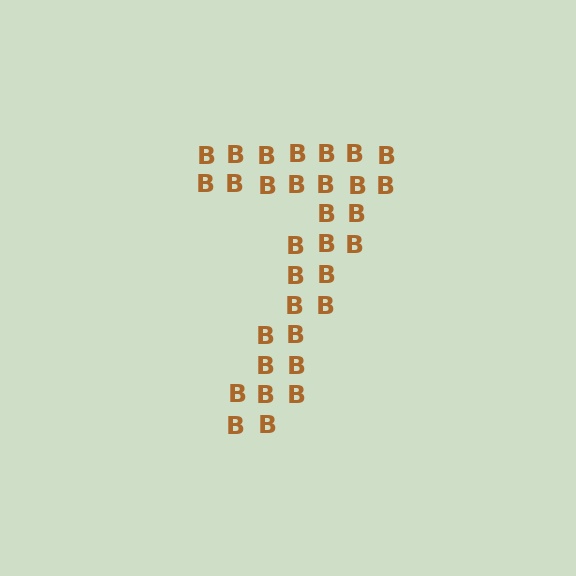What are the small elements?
The small elements are letter B's.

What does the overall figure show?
The overall figure shows the digit 7.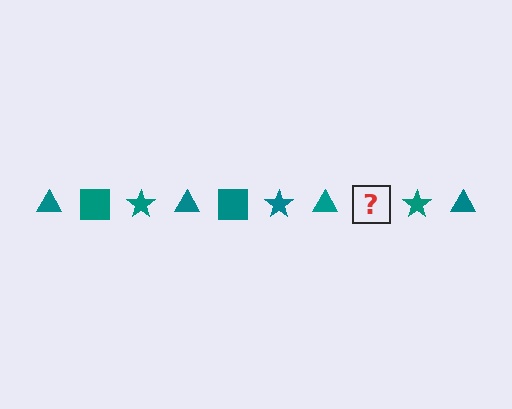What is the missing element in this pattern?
The missing element is a teal square.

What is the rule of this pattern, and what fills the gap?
The rule is that the pattern cycles through triangle, square, star shapes in teal. The gap should be filled with a teal square.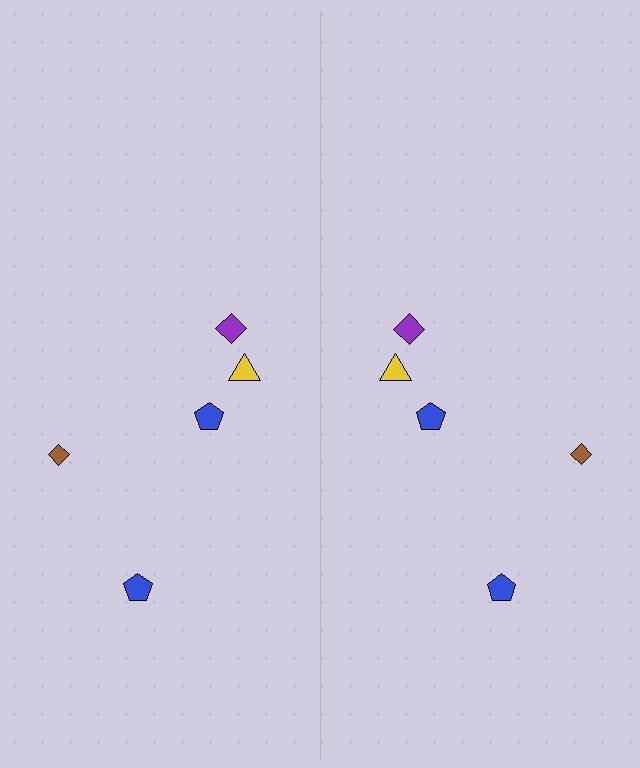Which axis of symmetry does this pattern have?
The pattern has a vertical axis of symmetry running through the center of the image.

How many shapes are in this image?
There are 10 shapes in this image.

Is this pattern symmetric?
Yes, this pattern has bilateral (reflection) symmetry.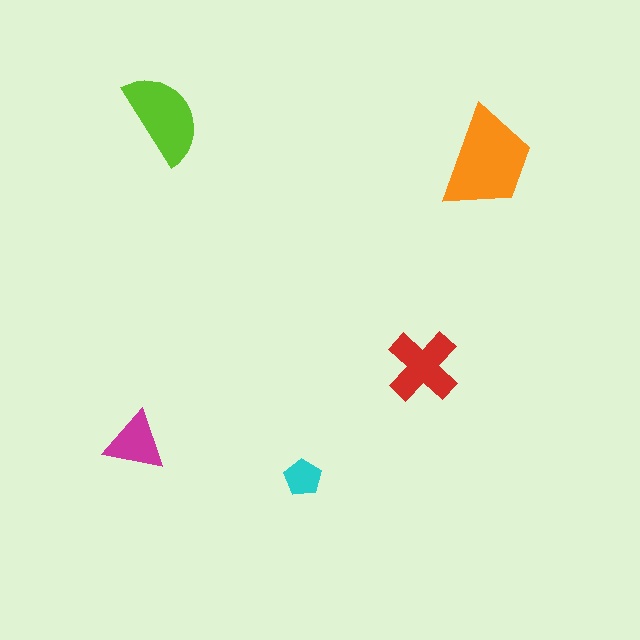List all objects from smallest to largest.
The cyan pentagon, the magenta triangle, the red cross, the lime semicircle, the orange trapezoid.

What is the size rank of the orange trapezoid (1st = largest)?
1st.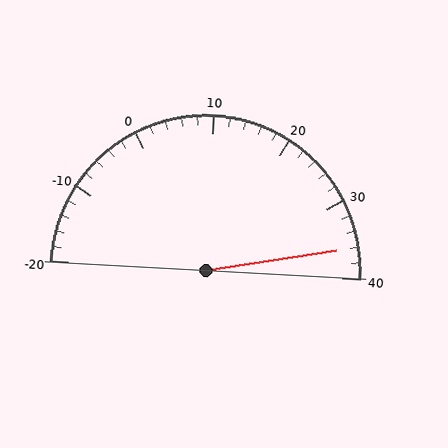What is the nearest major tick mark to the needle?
The nearest major tick mark is 40.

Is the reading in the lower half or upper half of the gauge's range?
The reading is in the upper half of the range (-20 to 40).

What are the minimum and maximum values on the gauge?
The gauge ranges from -20 to 40.